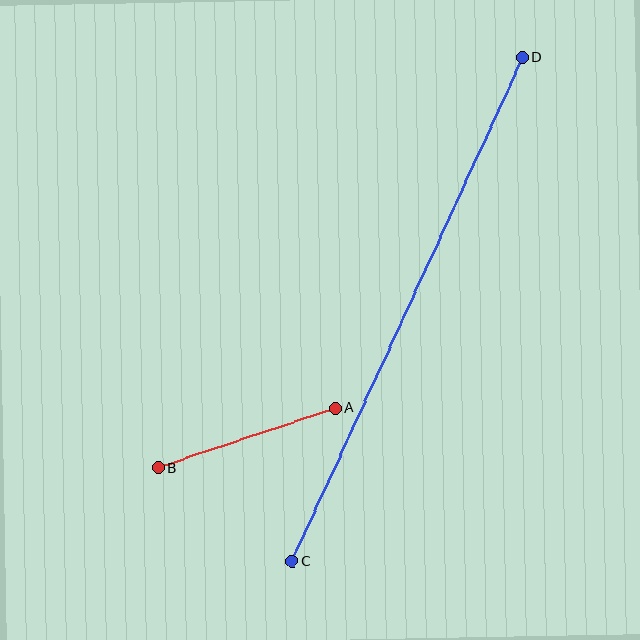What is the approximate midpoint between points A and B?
The midpoint is at approximately (246, 438) pixels.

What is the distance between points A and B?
The distance is approximately 186 pixels.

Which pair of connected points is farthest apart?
Points C and D are farthest apart.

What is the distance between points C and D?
The distance is approximately 554 pixels.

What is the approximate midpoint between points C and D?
The midpoint is at approximately (407, 310) pixels.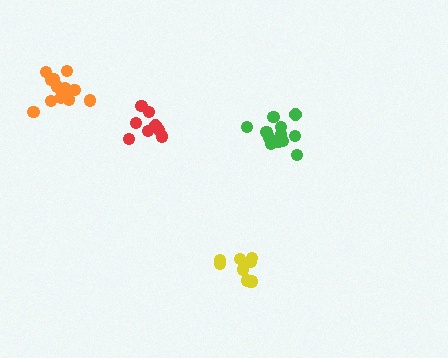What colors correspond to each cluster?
The clusters are colored: red, yellow, green, orange.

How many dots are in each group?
Group 1: 8 dots, Group 2: 9 dots, Group 3: 13 dots, Group 4: 13 dots (43 total).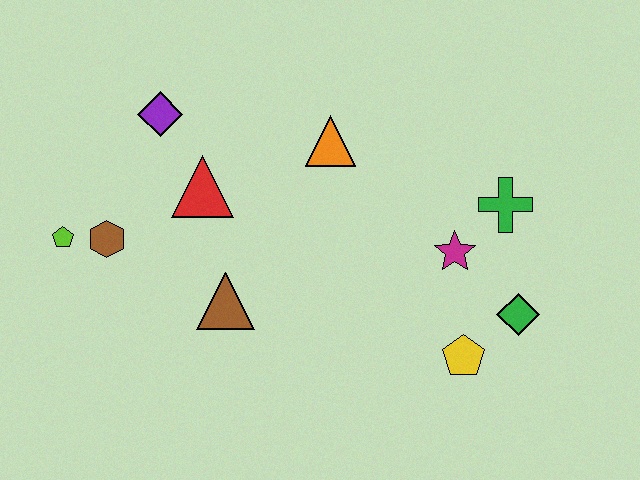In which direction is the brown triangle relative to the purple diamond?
The brown triangle is below the purple diamond.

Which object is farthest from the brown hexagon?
The green diamond is farthest from the brown hexagon.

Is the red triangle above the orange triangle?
No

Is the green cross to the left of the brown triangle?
No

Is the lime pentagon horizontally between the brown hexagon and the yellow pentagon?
No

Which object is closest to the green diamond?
The yellow pentagon is closest to the green diamond.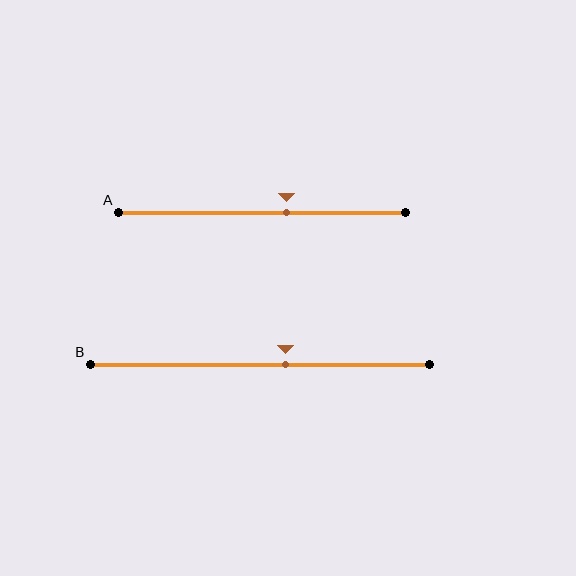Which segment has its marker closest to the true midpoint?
Segment B has its marker closest to the true midpoint.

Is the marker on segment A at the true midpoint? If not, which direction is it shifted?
No, the marker on segment A is shifted to the right by about 9% of the segment length.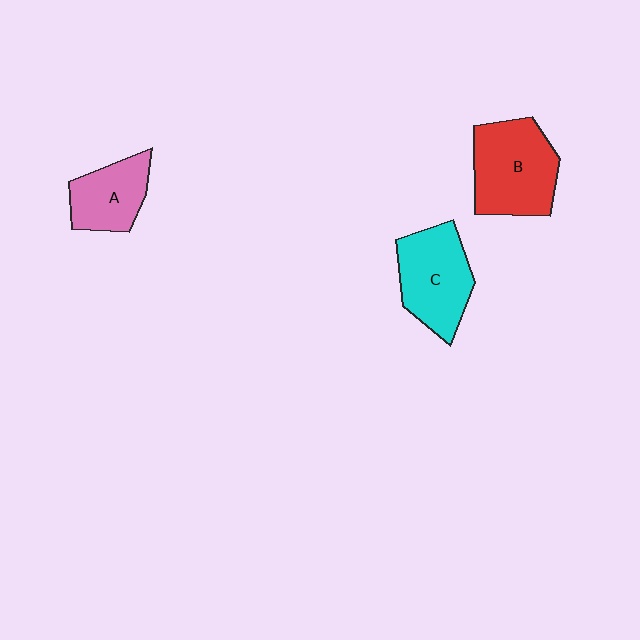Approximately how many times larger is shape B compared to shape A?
Approximately 1.5 times.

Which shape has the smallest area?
Shape A (pink).